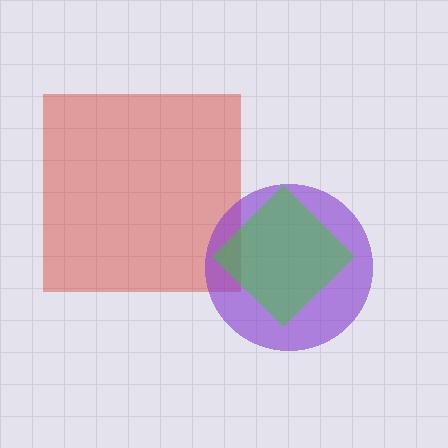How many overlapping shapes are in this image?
There are 3 overlapping shapes in the image.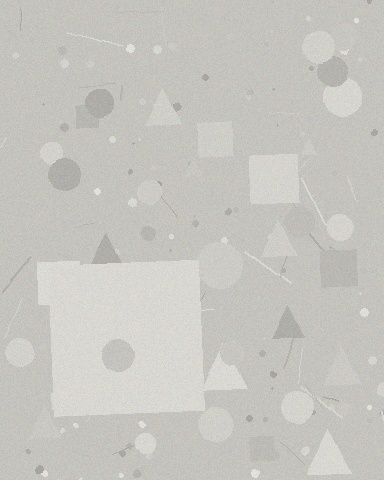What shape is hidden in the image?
A square is hidden in the image.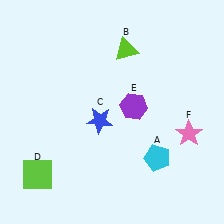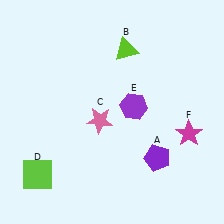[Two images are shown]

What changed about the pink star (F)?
In Image 1, F is pink. In Image 2, it changed to magenta.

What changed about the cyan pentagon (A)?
In Image 1, A is cyan. In Image 2, it changed to purple.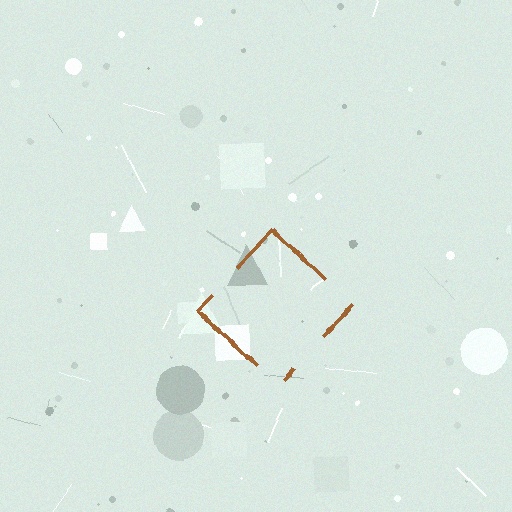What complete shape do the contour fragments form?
The contour fragments form a diamond.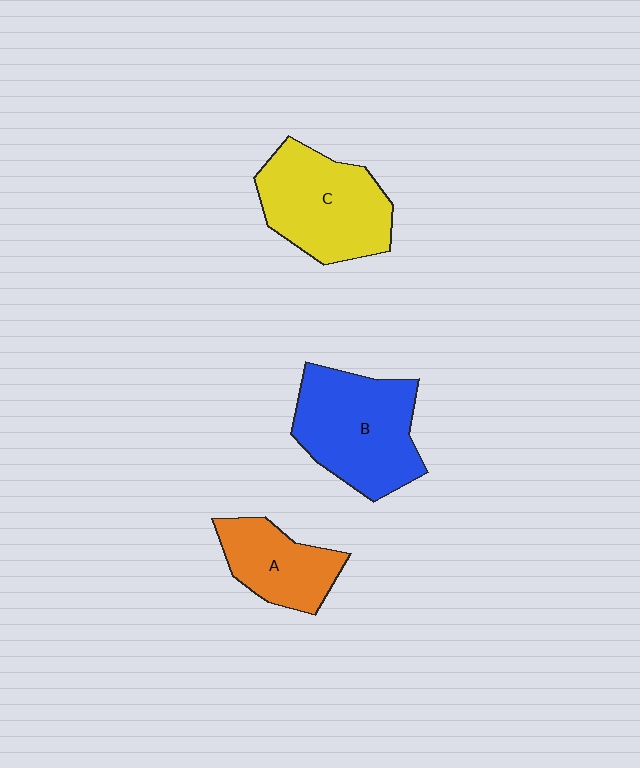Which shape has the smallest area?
Shape A (orange).